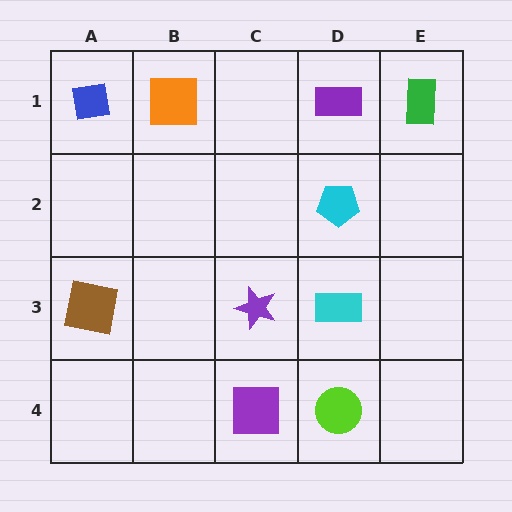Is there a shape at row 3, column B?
No, that cell is empty.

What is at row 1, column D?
A purple rectangle.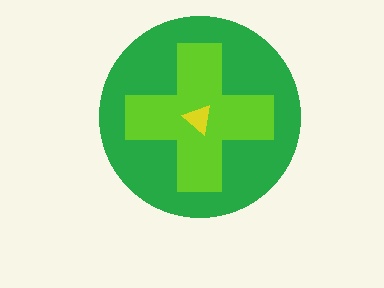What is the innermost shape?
The yellow triangle.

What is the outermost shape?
The green circle.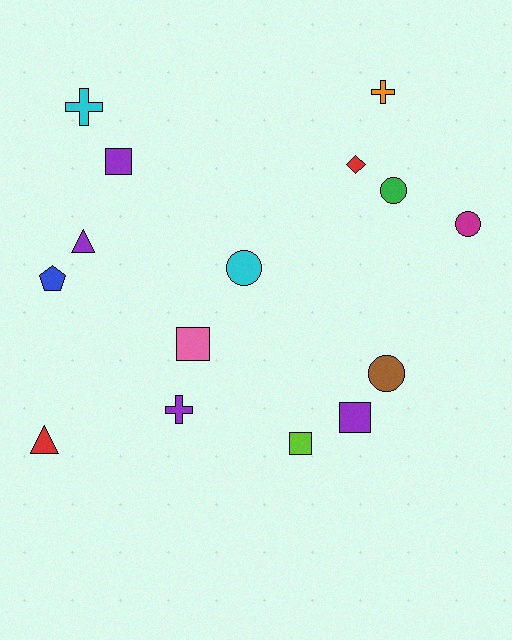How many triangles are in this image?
There are 2 triangles.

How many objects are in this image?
There are 15 objects.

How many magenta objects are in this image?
There is 1 magenta object.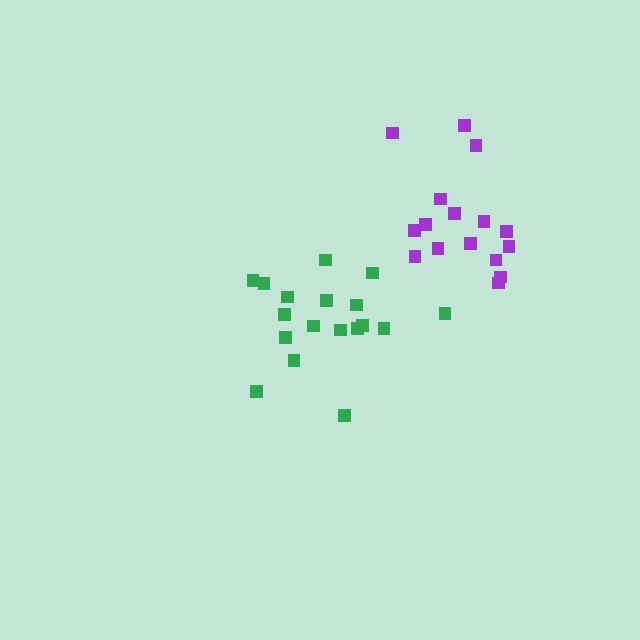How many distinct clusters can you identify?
There are 2 distinct clusters.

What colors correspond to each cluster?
The clusters are colored: green, purple.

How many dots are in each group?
Group 1: 18 dots, Group 2: 16 dots (34 total).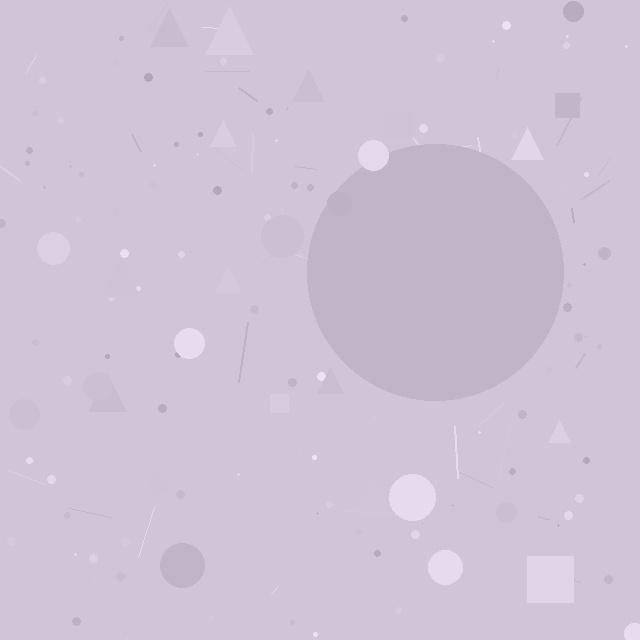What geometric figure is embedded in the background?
A circle is embedded in the background.